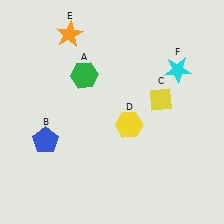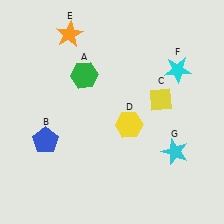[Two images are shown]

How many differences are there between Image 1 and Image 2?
There is 1 difference between the two images.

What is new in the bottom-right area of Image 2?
A cyan star (G) was added in the bottom-right area of Image 2.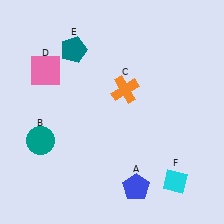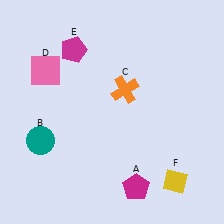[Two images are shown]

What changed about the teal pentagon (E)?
In Image 1, E is teal. In Image 2, it changed to magenta.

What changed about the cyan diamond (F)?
In Image 1, F is cyan. In Image 2, it changed to yellow.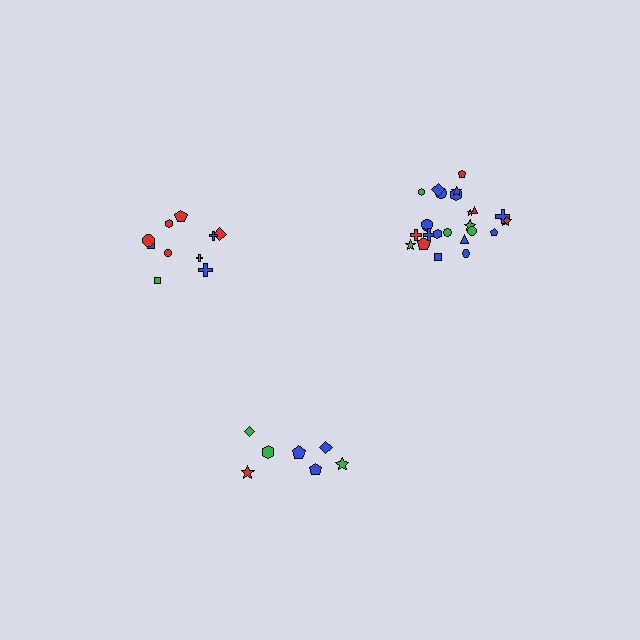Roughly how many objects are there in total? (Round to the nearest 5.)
Roughly 40 objects in total.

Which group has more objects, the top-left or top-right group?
The top-right group.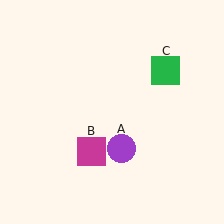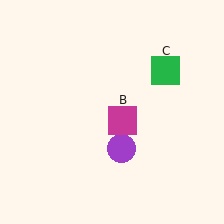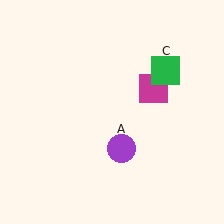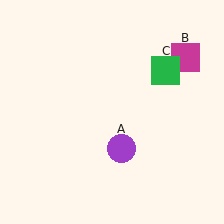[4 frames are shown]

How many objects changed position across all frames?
1 object changed position: magenta square (object B).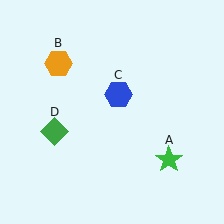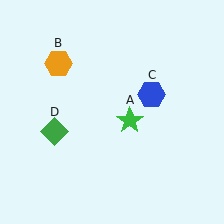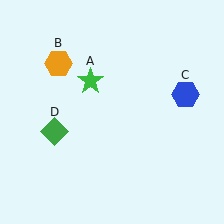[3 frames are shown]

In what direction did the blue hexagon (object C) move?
The blue hexagon (object C) moved right.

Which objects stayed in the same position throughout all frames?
Orange hexagon (object B) and green diamond (object D) remained stationary.